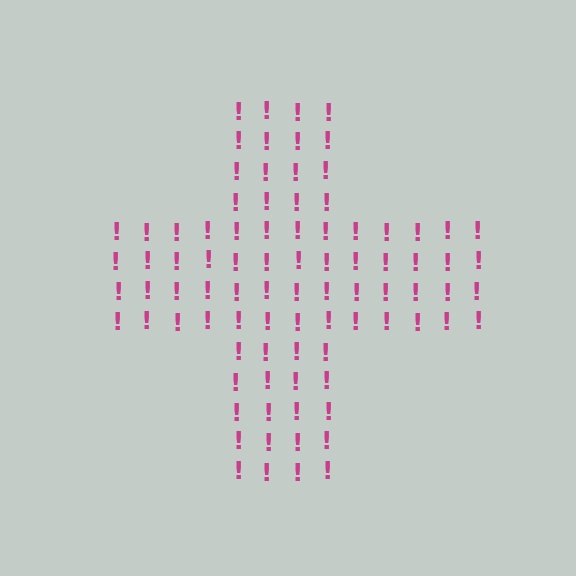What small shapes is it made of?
It is made of small exclamation marks.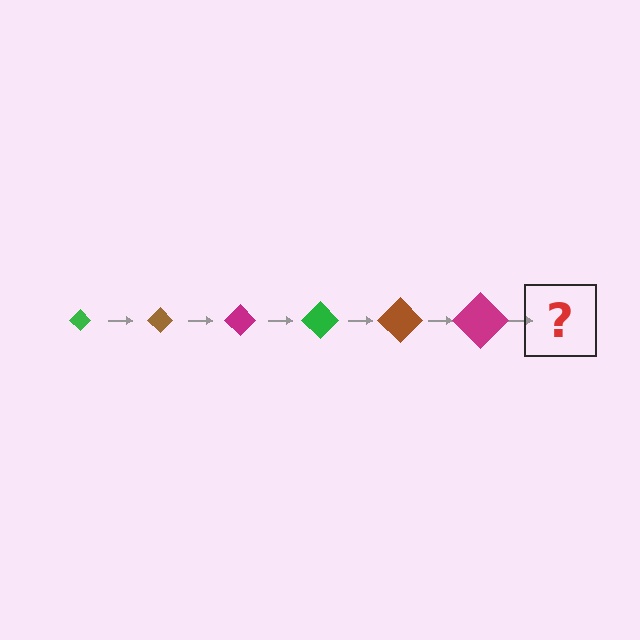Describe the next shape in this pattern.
It should be a green diamond, larger than the previous one.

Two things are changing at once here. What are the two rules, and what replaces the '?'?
The two rules are that the diamond grows larger each step and the color cycles through green, brown, and magenta. The '?' should be a green diamond, larger than the previous one.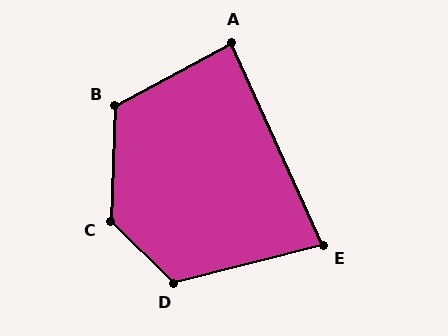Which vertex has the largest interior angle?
C, at approximately 132 degrees.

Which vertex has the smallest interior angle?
E, at approximately 80 degrees.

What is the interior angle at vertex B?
Approximately 121 degrees (obtuse).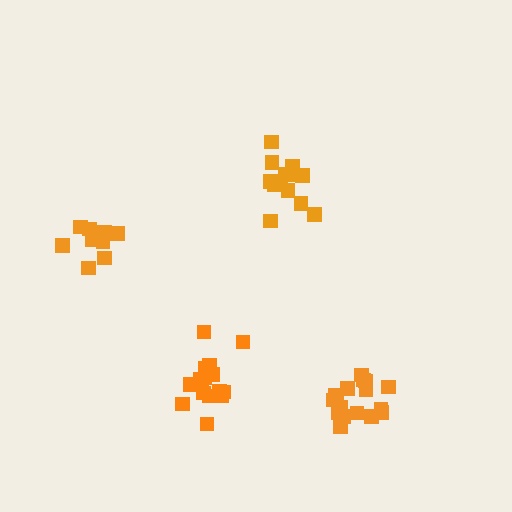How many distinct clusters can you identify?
There are 4 distinct clusters.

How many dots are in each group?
Group 1: 11 dots, Group 2: 16 dots, Group 3: 17 dots, Group 4: 14 dots (58 total).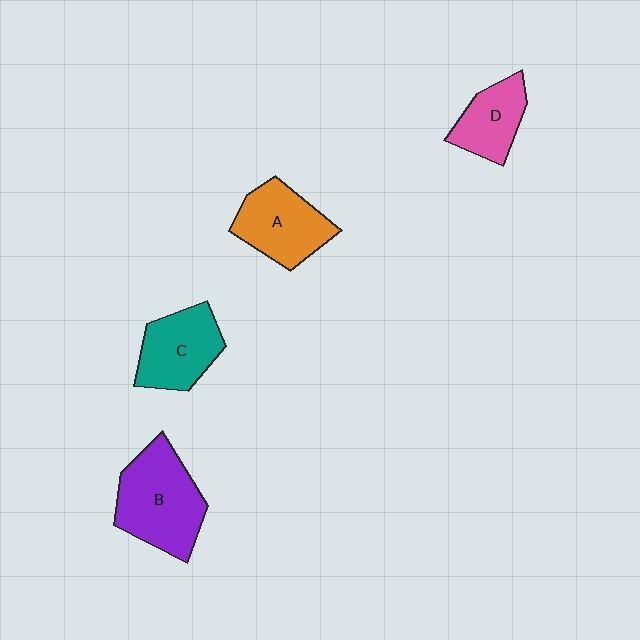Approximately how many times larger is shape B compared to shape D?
Approximately 1.7 times.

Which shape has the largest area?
Shape B (purple).